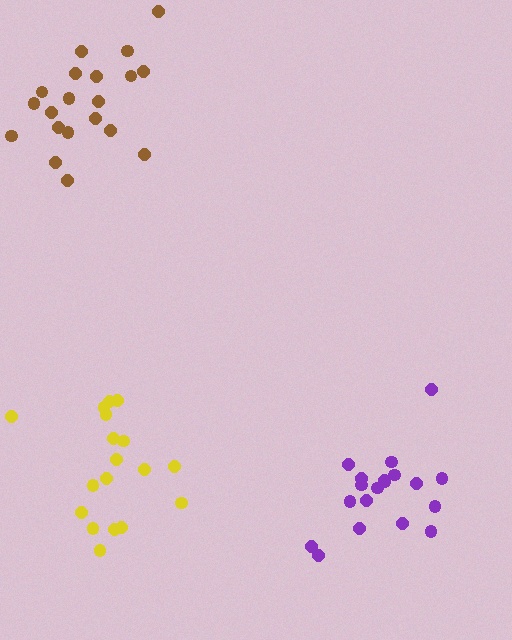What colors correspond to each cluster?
The clusters are colored: purple, brown, yellow.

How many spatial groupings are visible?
There are 3 spatial groupings.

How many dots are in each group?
Group 1: 19 dots, Group 2: 20 dots, Group 3: 18 dots (57 total).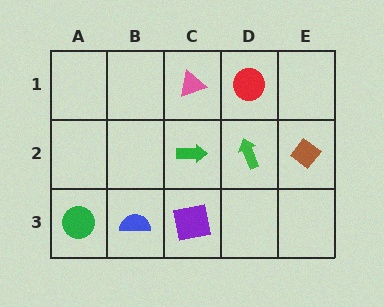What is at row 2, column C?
A green arrow.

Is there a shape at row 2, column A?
No, that cell is empty.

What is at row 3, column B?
A blue semicircle.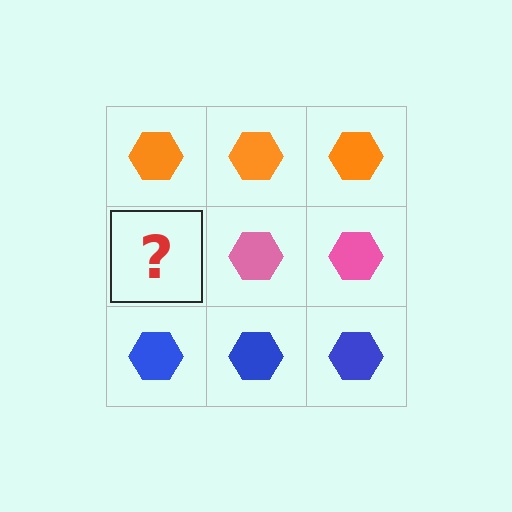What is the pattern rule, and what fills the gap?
The rule is that each row has a consistent color. The gap should be filled with a pink hexagon.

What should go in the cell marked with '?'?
The missing cell should contain a pink hexagon.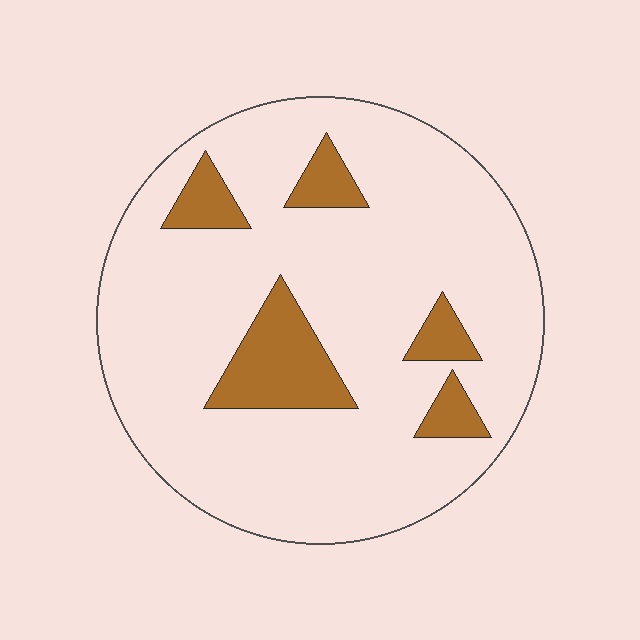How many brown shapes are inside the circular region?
5.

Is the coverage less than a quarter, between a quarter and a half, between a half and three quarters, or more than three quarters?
Less than a quarter.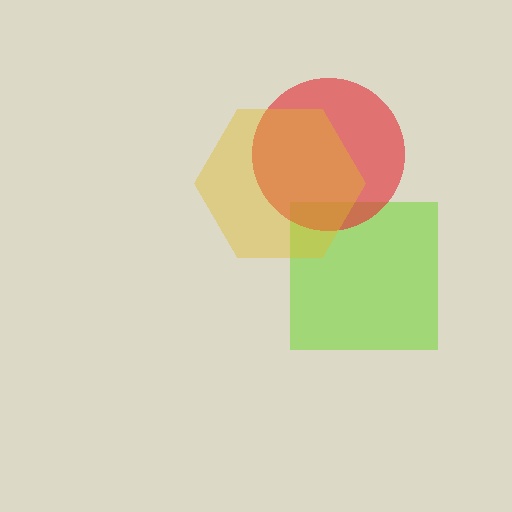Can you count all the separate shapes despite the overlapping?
Yes, there are 3 separate shapes.